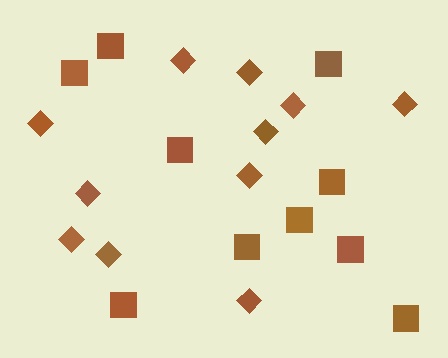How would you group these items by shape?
There are 2 groups: one group of squares (10) and one group of diamonds (11).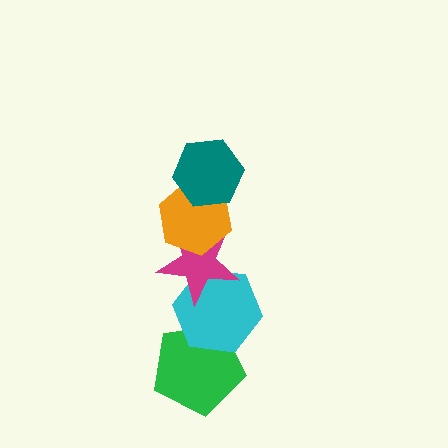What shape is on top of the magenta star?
The orange hexagon is on top of the magenta star.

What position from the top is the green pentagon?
The green pentagon is 5th from the top.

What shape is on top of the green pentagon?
The cyan hexagon is on top of the green pentagon.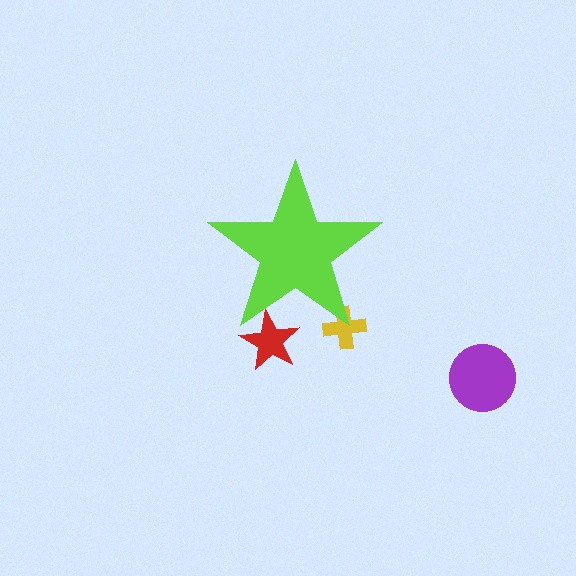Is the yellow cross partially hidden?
Yes, the yellow cross is partially hidden behind the lime star.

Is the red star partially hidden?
Yes, the red star is partially hidden behind the lime star.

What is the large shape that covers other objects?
A lime star.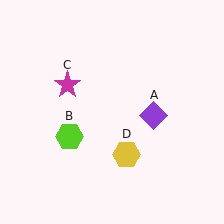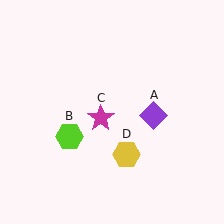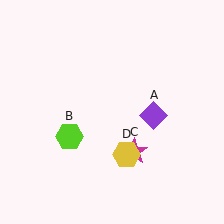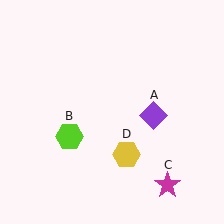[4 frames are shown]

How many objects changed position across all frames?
1 object changed position: magenta star (object C).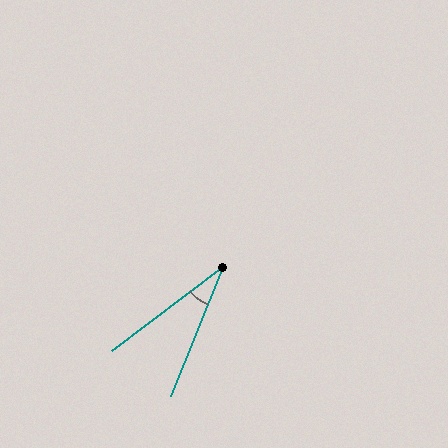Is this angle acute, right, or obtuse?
It is acute.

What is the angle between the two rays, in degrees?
Approximately 31 degrees.